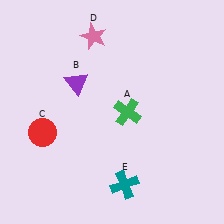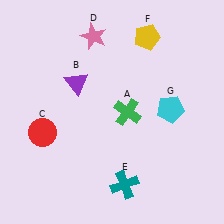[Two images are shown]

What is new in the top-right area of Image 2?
A yellow pentagon (F) was added in the top-right area of Image 2.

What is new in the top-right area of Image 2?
A cyan pentagon (G) was added in the top-right area of Image 2.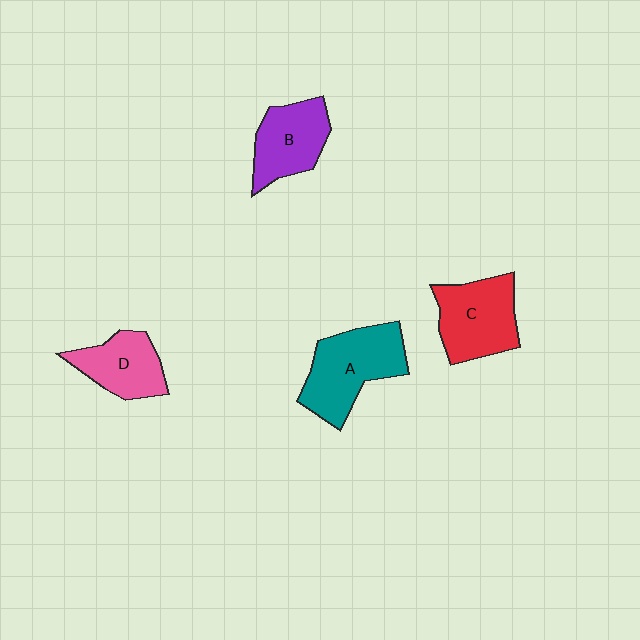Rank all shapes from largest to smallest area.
From largest to smallest: A (teal), C (red), B (purple), D (pink).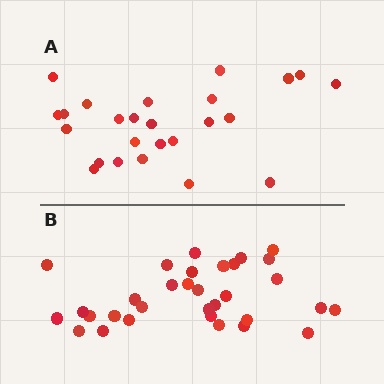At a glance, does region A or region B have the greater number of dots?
Region B (the bottom region) has more dots.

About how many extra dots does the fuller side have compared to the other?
Region B has roughly 8 or so more dots than region A.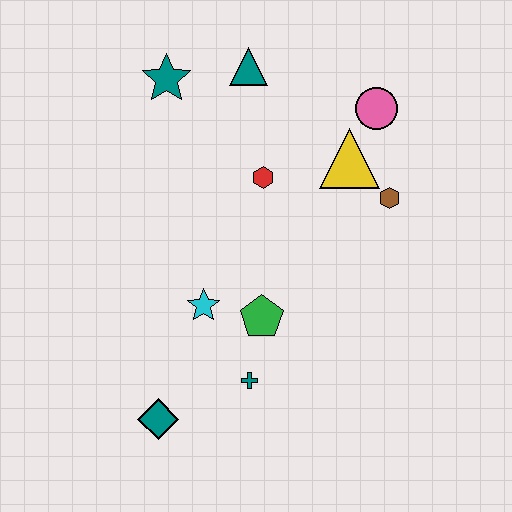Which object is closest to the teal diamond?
The teal cross is closest to the teal diamond.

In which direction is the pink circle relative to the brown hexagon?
The pink circle is above the brown hexagon.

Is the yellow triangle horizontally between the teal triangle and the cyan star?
No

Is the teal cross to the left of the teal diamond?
No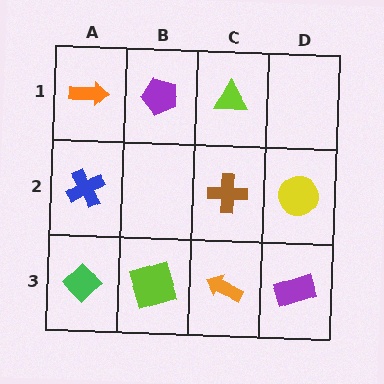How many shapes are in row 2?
3 shapes.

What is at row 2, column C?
A brown cross.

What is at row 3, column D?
A purple rectangle.